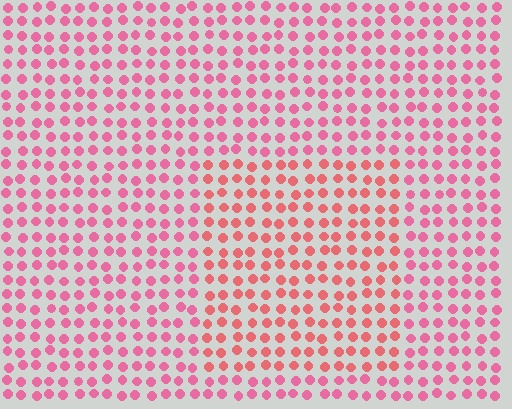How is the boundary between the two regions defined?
The boundary is defined purely by a slight shift in hue (about 22 degrees). Spacing, size, and orientation are identical on both sides.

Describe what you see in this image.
The image is filled with small pink elements in a uniform arrangement. A rectangle-shaped region is visible where the elements are tinted to a slightly different hue, forming a subtle color boundary.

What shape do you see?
I see a rectangle.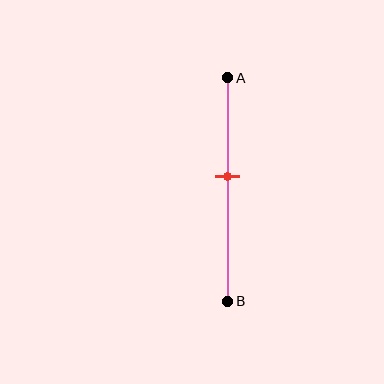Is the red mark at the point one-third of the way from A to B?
No, the mark is at about 45% from A, not at the 33% one-third point.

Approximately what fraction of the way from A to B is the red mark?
The red mark is approximately 45% of the way from A to B.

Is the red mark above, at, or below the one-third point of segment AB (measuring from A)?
The red mark is below the one-third point of segment AB.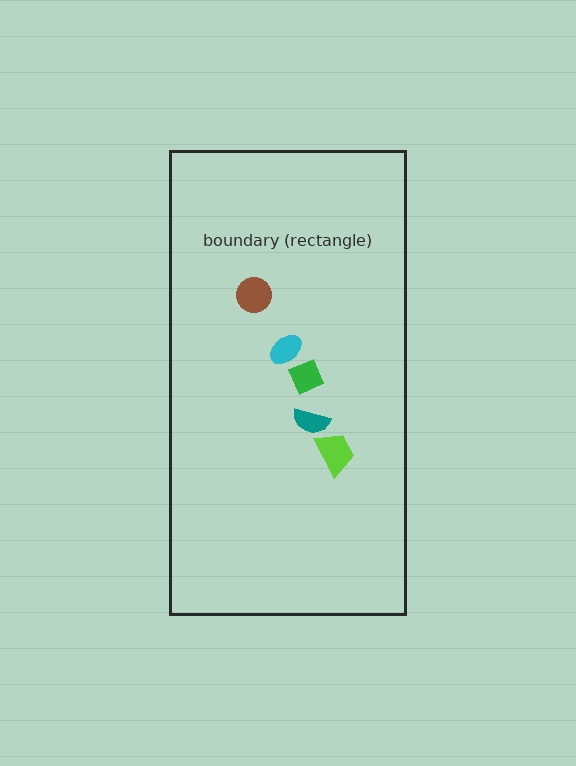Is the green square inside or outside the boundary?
Inside.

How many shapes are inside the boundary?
5 inside, 0 outside.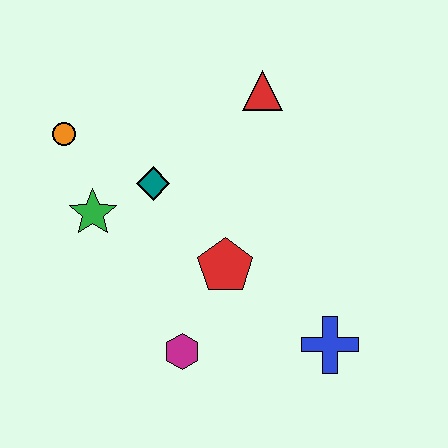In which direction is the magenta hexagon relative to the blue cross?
The magenta hexagon is to the left of the blue cross.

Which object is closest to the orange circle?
The green star is closest to the orange circle.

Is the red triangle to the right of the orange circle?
Yes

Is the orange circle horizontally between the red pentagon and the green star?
No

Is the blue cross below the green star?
Yes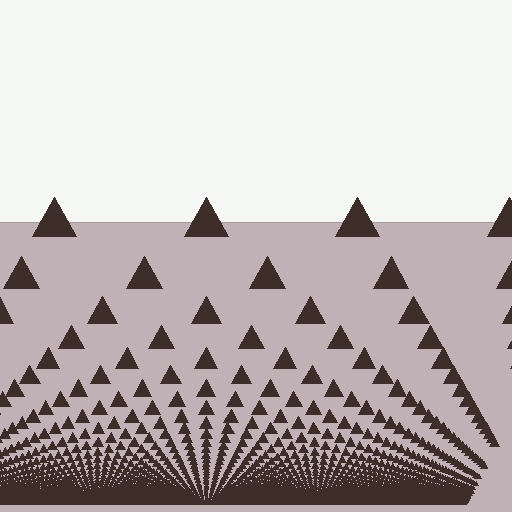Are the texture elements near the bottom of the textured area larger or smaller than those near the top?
Smaller. The gradient is inverted — elements near the bottom are smaller and denser.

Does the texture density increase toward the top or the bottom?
Density increases toward the bottom.